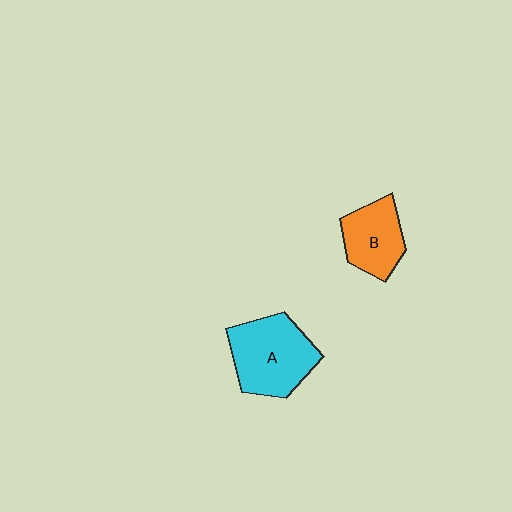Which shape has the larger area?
Shape A (cyan).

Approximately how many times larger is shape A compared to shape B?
Approximately 1.5 times.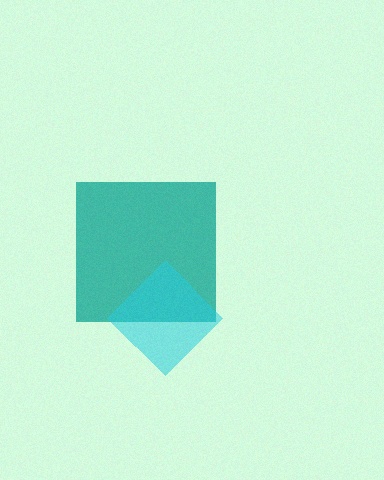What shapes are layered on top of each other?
The layered shapes are: a teal square, a cyan diamond.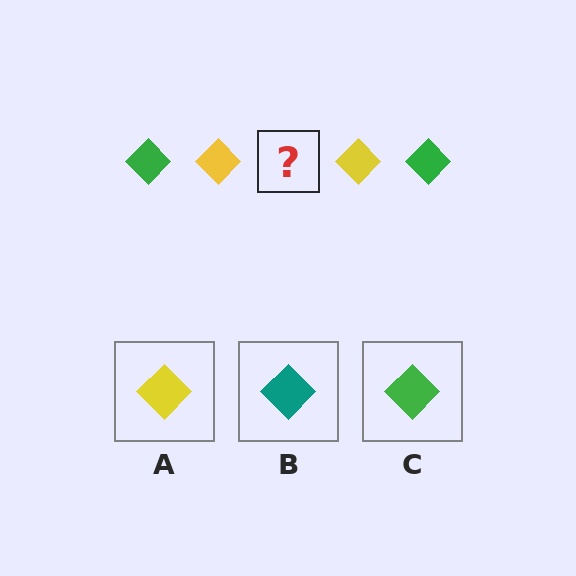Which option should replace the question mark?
Option C.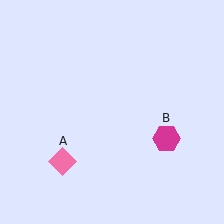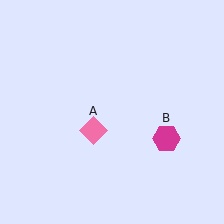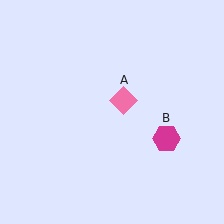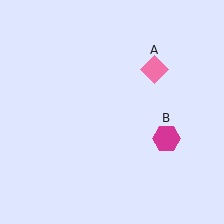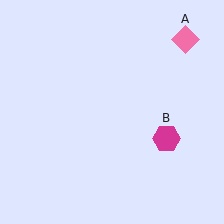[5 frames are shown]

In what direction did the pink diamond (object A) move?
The pink diamond (object A) moved up and to the right.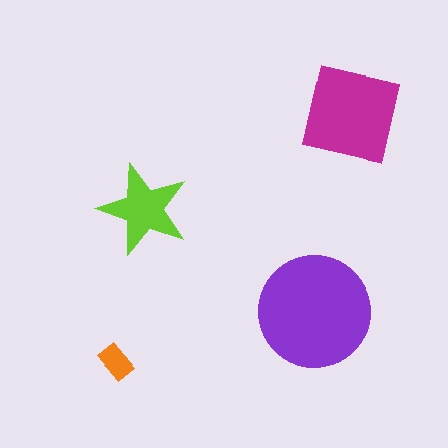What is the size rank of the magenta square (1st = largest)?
2nd.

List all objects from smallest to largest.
The orange rectangle, the lime star, the magenta square, the purple circle.